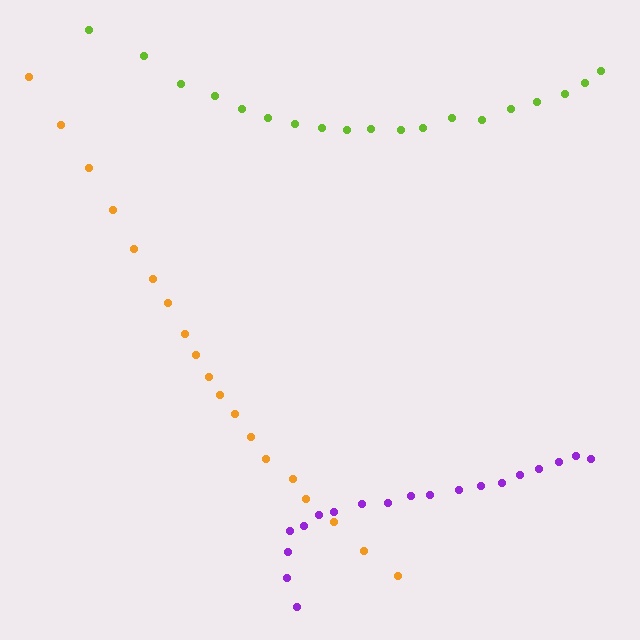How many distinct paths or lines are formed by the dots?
There are 3 distinct paths.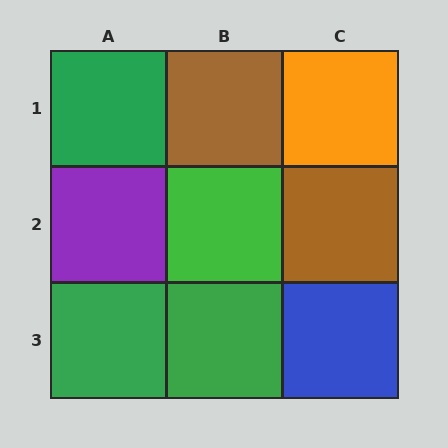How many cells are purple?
1 cell is purple.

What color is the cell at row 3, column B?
Green.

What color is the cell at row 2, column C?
Brown.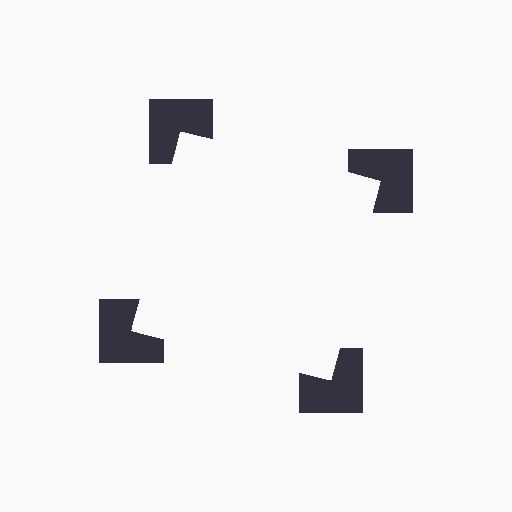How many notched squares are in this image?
There are 4 — one at each vertex of the illusory square.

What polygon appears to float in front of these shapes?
An illusory square — its edges are inferred from the aligned wedge cuts in the notched squares, not physically drawn.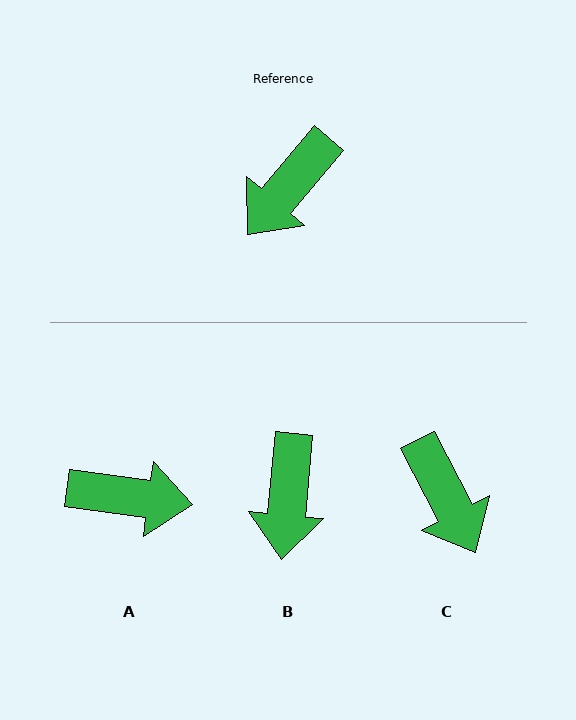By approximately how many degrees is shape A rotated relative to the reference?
Approximately 123 degrees counter-clockwise.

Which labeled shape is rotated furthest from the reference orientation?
A, about 123 degrees away.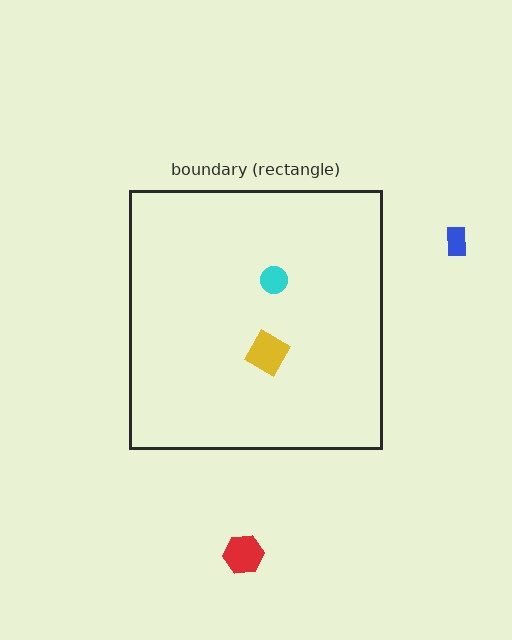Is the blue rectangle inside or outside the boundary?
Outside.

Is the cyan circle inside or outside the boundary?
Inside.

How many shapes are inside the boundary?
2 inside, 2 outside.